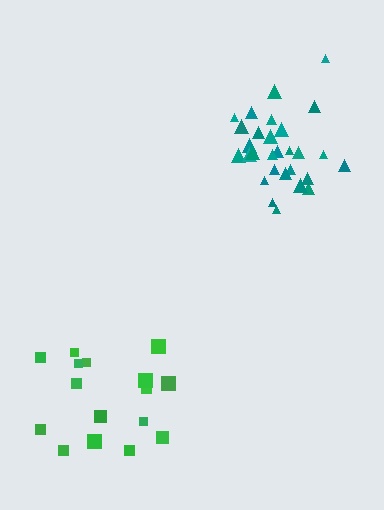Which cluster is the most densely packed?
Teal.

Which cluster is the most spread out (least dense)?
Green.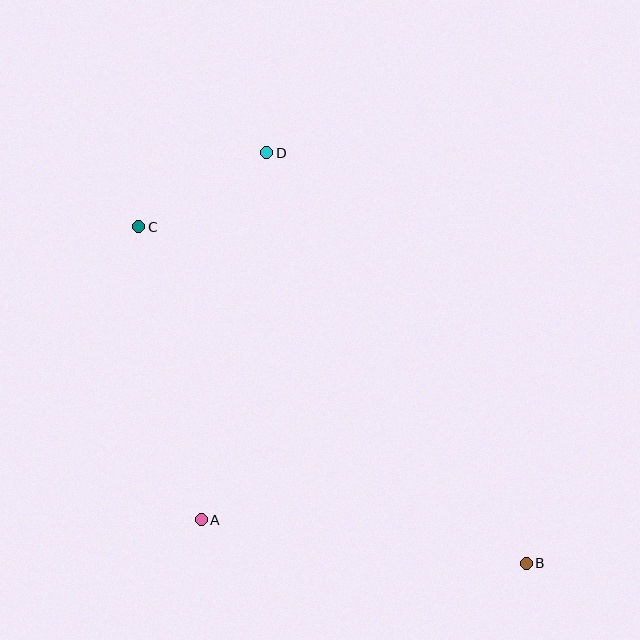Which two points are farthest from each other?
Points B and C are farthest from each other.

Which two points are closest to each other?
Points C and D are closest to each other.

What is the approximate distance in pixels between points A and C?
The distance between A and C is approximately 300 pixels.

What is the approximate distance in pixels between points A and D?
The distance between A and D is approximately 373 pixels.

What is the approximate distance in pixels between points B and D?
The distance between B and D is approximately 485 pixels.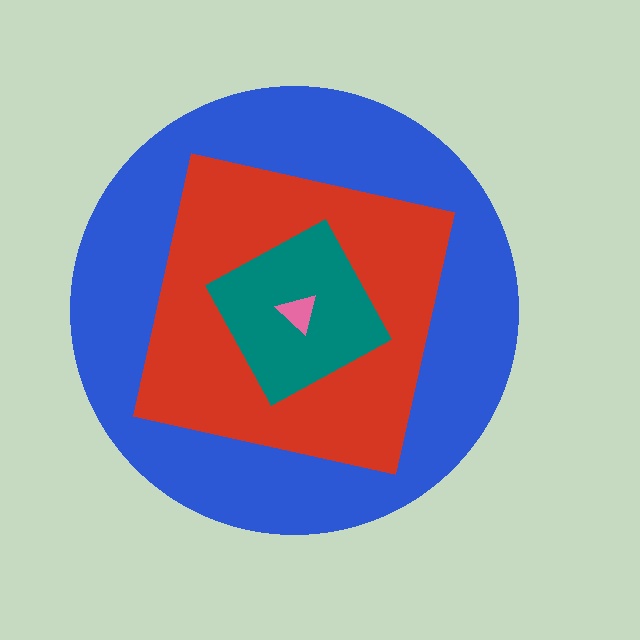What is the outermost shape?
The blue circle.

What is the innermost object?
The pink triangle.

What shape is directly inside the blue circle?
The red square.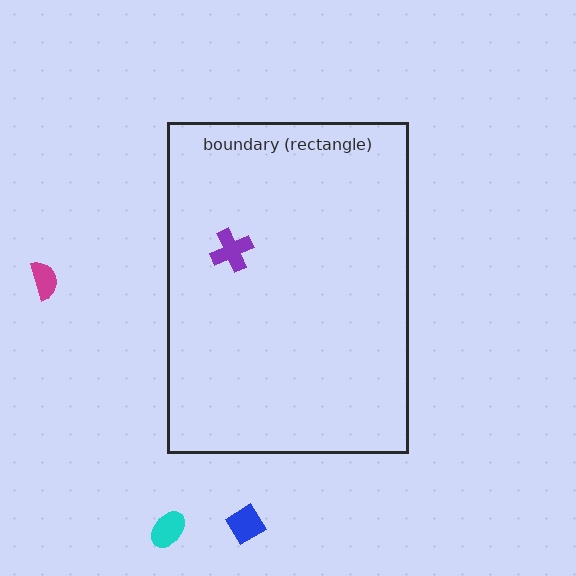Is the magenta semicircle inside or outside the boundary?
Outside.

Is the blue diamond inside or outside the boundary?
Outside.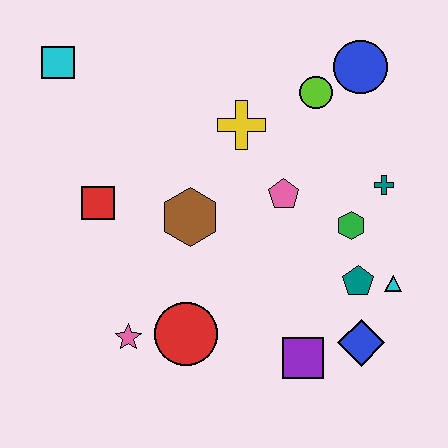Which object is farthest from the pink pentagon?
The cyan square is farthest from the pink pentagon.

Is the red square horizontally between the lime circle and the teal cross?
No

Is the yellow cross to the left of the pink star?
No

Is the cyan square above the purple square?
Yes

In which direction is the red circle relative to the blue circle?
The red circle is below the blue circle.